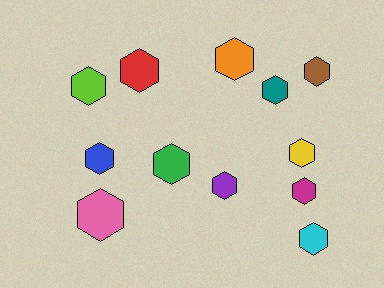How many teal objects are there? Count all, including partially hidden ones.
There is 1 teal object.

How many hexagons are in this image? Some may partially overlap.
There are 12 hexagons.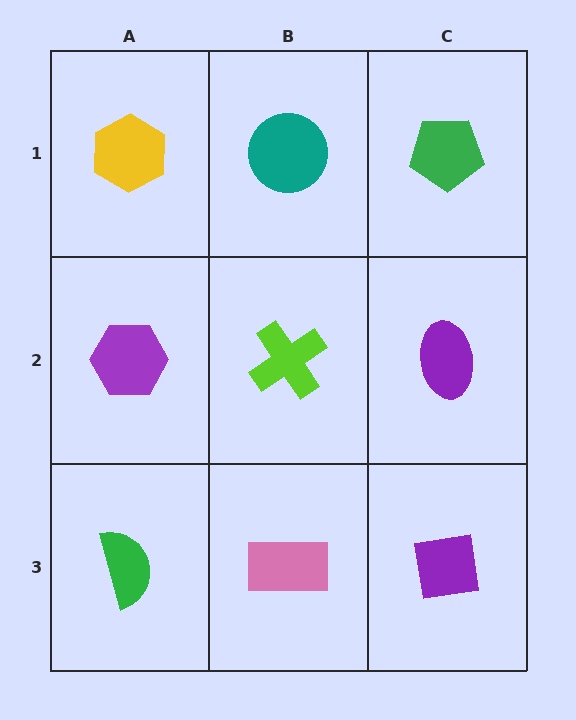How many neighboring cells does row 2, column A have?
3.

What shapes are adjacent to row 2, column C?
A green pentagon (row 1, column C), a purple square (row 3, column C), a lime cross (row 2, column B).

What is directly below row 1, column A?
A purple hexagon.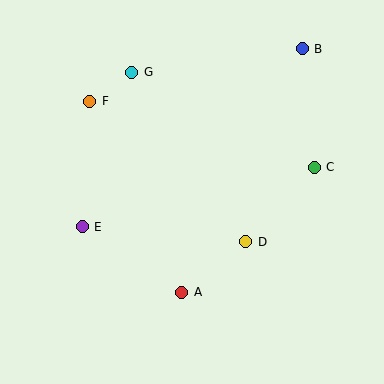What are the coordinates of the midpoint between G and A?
The midpoint between G and A is at (157, 182).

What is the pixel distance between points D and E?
The distance between D and E is 164 pixels.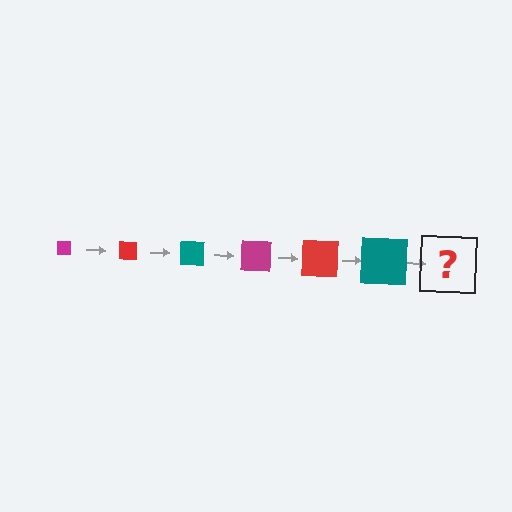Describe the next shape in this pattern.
It should be a magenta square, larger than the previous one.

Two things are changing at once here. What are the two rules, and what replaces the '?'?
The two rules are that the square grows larger each step and the color cycles through magenta, red, and teal. The '?' should be a magenta square, larger than the previous one.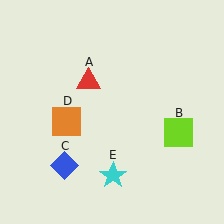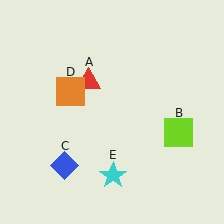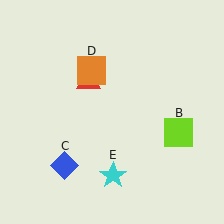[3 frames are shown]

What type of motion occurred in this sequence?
The orange square (object D) rotated clockwise around the center of the scene.